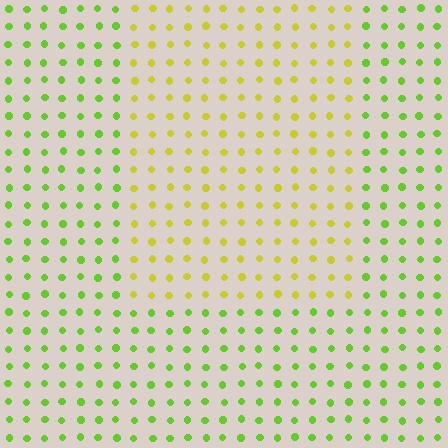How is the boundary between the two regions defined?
The boundary is defined purely by a slight shift in hue (about 38 degrees). Spacing, size, and orientation are identical on both sides.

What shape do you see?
I see a rectangle.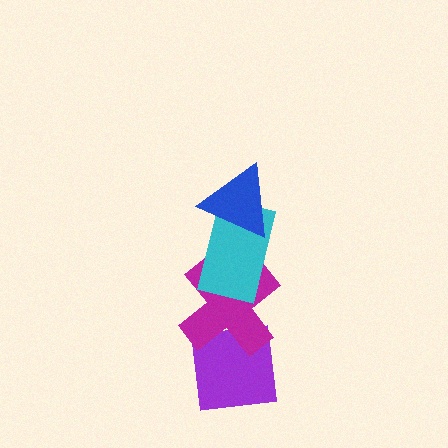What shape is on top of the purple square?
The magenta cross is on top of the purple square.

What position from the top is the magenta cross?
The magenta cross is 3rd from the top.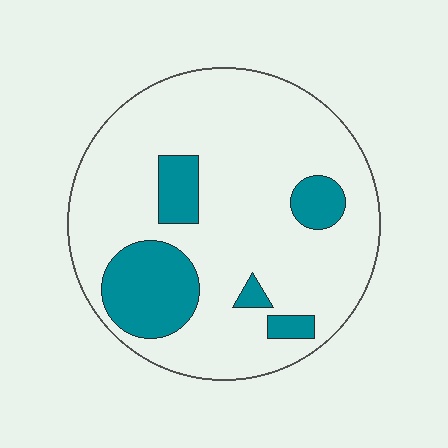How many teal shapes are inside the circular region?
5.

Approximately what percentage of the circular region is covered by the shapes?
Approximately 20%.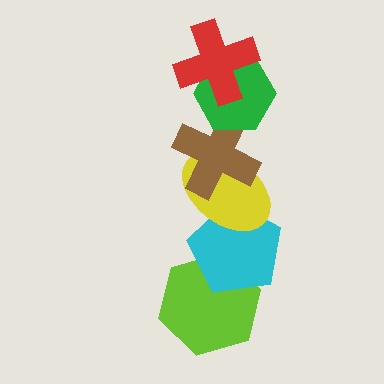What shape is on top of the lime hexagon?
The cyan pentagon is on top of the lime hexagon.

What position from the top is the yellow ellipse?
The yellow ellipse is 4th from the top.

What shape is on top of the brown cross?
The green hexagon is on top of the brown cross.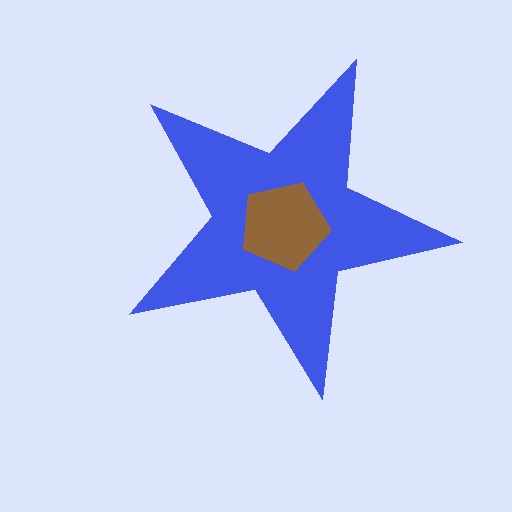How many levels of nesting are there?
2.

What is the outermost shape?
The blue star.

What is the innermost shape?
The brown pentagon.